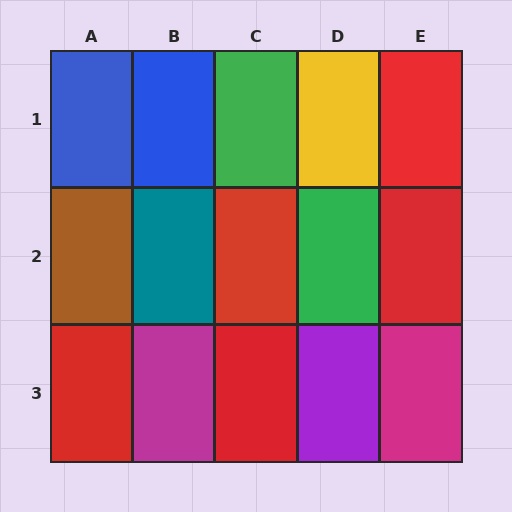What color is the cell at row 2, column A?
Brown.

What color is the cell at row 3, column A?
Red.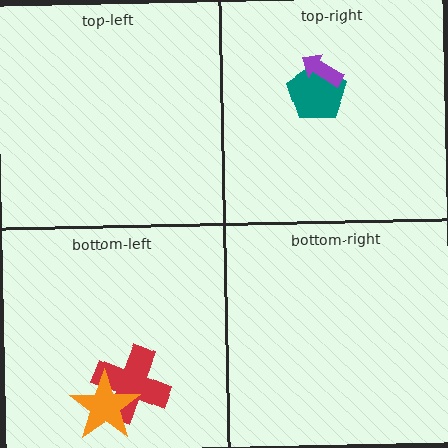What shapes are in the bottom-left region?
The red cross, the orange star.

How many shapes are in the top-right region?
2.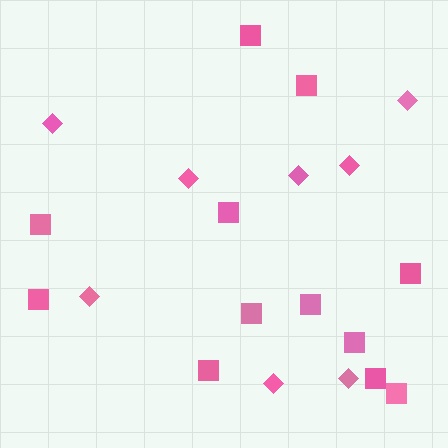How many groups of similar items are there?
There are 2 groups: one group of diamonds (8) and one group of squares (12).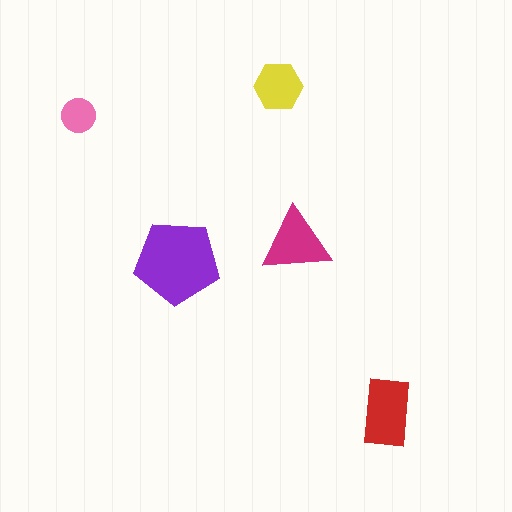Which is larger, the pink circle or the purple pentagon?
The purple pentagon.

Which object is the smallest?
The pink circle.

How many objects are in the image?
There are 5 objects in the image.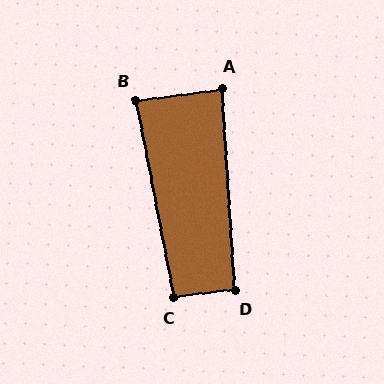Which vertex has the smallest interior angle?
A, at approximately 86 degrees.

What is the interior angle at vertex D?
Approximately 93 degrees (approximately right).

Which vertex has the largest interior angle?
C, at approximately 94 degrees.